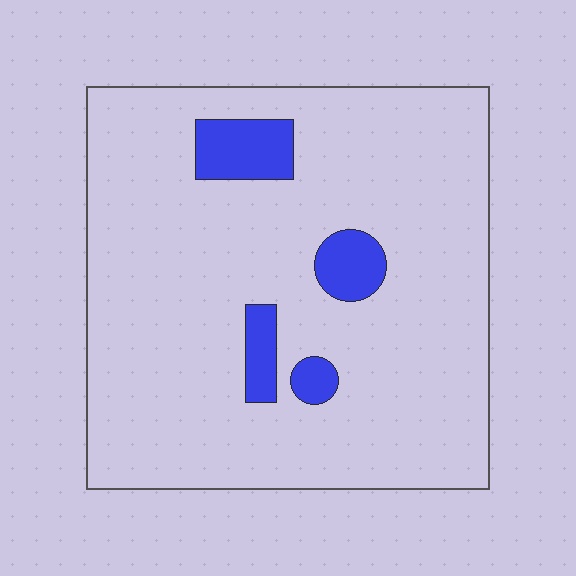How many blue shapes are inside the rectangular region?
4.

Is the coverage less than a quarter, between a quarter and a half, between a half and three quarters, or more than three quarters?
Less than a quarter.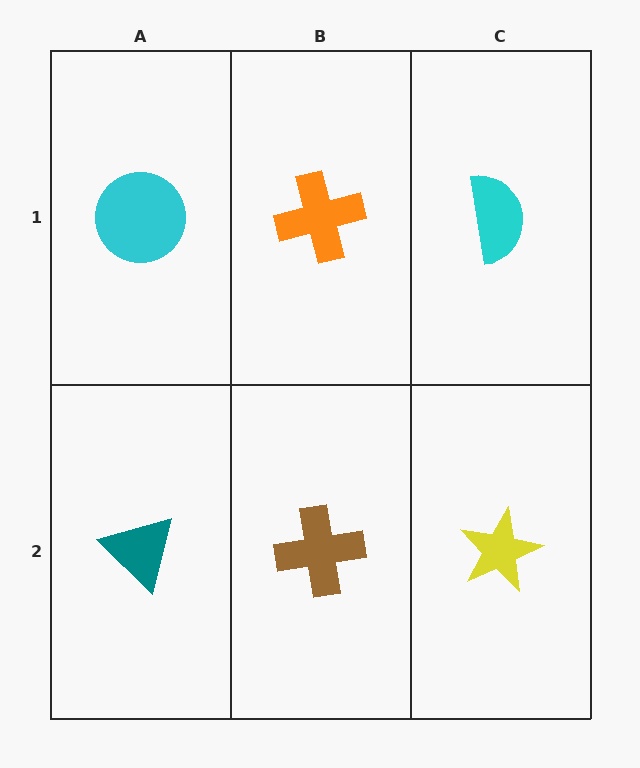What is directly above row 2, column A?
A cyan circle.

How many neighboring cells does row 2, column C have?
2.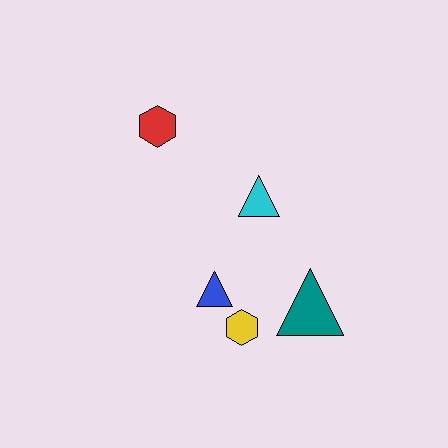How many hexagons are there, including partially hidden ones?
There are 2 hexagons.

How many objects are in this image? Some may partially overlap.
There are 5 objects.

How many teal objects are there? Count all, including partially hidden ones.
There is 1 teal object.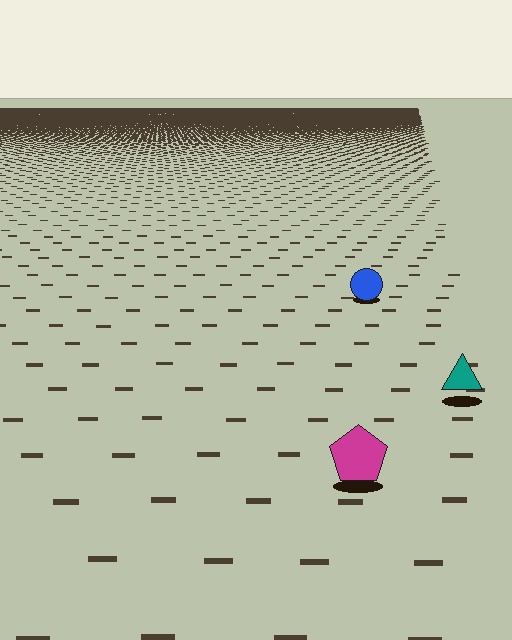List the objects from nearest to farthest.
From nearest to farthest: the magenta pentagon, the teal triangle, the blue circle.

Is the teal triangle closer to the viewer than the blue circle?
Yes. The teal triangle is closer — you can tell from the texture gradient: the ground texture is coarser near it.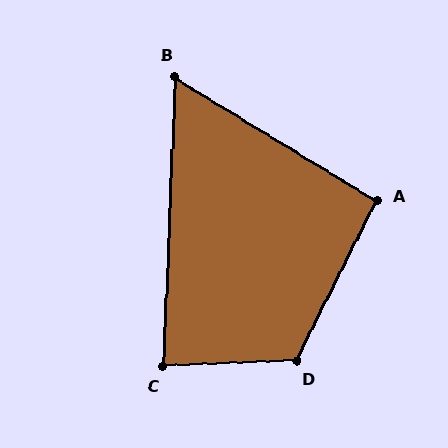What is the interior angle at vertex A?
Approximately 95 degrees (approximately right).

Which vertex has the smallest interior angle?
B, at approximately 61 degrees.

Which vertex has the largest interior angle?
D, at approximately 119 degrees.